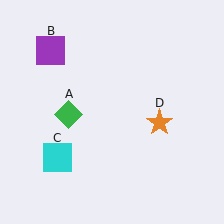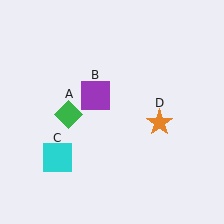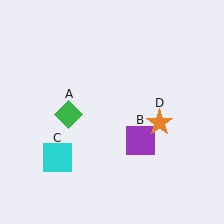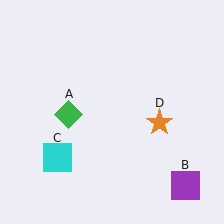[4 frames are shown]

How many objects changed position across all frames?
1 object changed position: purple square (object B).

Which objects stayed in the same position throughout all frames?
Green diamond (object A) and cyan square (object C) and orange star (object D) remained stationary.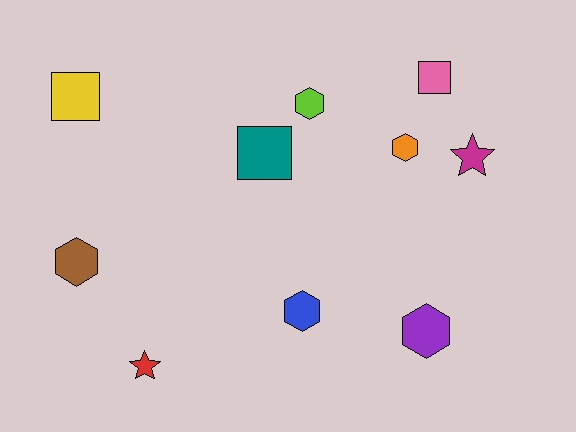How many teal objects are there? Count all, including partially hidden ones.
There is 1 teal object.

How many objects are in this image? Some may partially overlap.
There are 10 objects.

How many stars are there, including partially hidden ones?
There are 2 stars.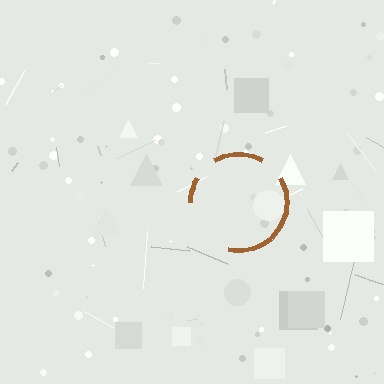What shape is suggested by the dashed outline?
The dashed outline suggests a circle.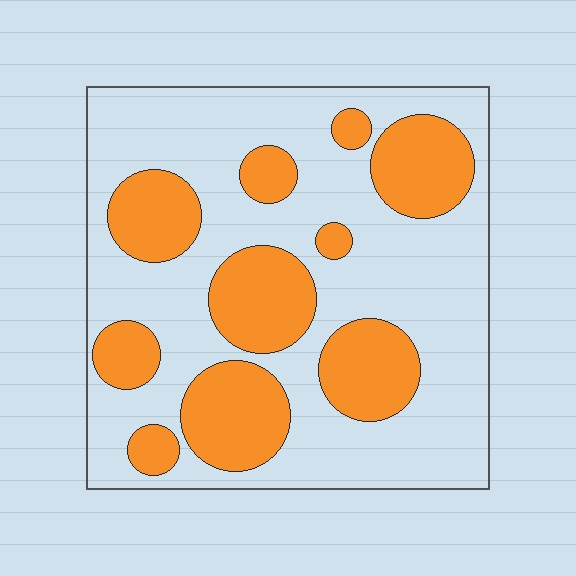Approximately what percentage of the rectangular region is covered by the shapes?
Approximately 35%.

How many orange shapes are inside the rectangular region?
10.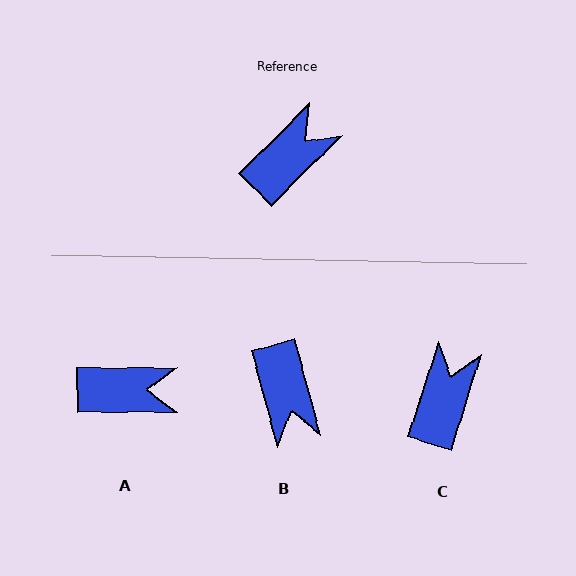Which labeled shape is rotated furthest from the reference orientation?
B, about 119 degrees away.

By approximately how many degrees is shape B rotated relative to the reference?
Approximately 119 degrees clockwise.